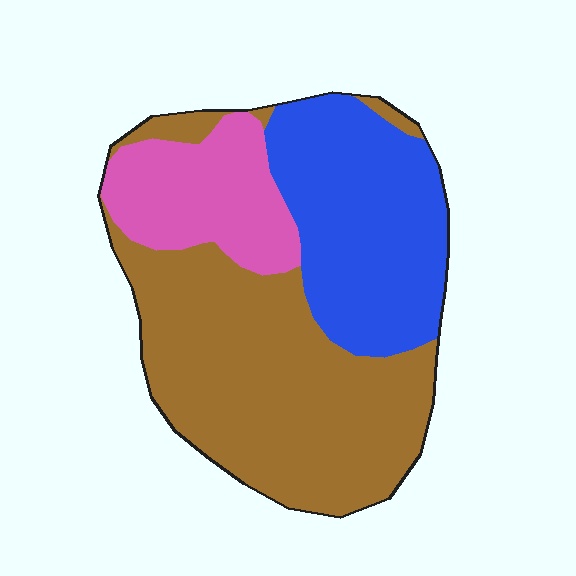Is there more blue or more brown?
Brown.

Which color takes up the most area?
Brown, at roughly 50%.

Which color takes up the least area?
Pink, at roughly 20%.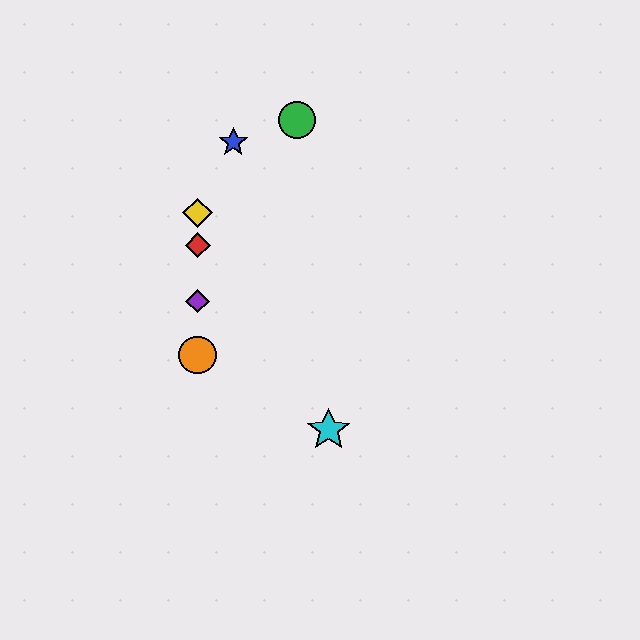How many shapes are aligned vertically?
4 shapes (the red diamond, the yellow diamond, the purple diamond, the orange circle) are aligned vertically.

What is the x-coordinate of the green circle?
The green circle is at x≈297.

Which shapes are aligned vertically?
The red diamond, the yellow diamond, the purple diamond, the orange circle are aligned vertically.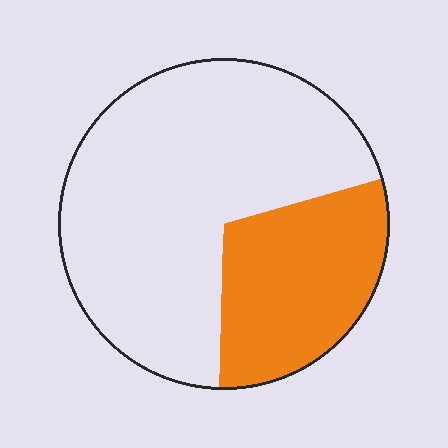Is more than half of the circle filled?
No.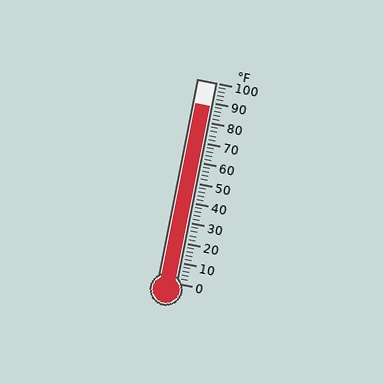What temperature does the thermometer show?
The thermometer shows approximately 88°F.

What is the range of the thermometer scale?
The thermometer scale ranges from 0°F to 100°F.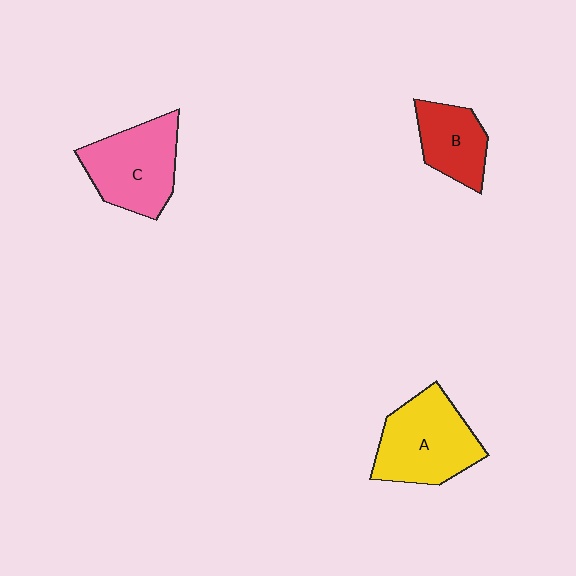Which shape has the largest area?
Shape A (yellow).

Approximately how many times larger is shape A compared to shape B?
Approximately 1.6 times.